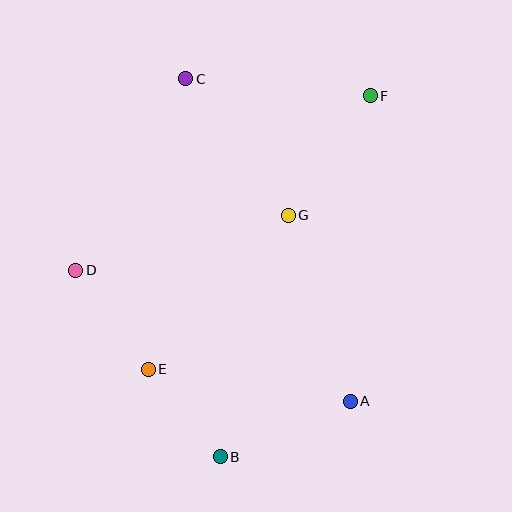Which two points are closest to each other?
Points B and E are closest to each other.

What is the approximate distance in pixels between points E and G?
The distance between E and G is approximately 208 pixels.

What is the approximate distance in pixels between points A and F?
The distance between A and F is approximately 306 pixels.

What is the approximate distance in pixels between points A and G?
The distance between A and G is approximately 196 pixels.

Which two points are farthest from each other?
Points B and F are farthest from each other.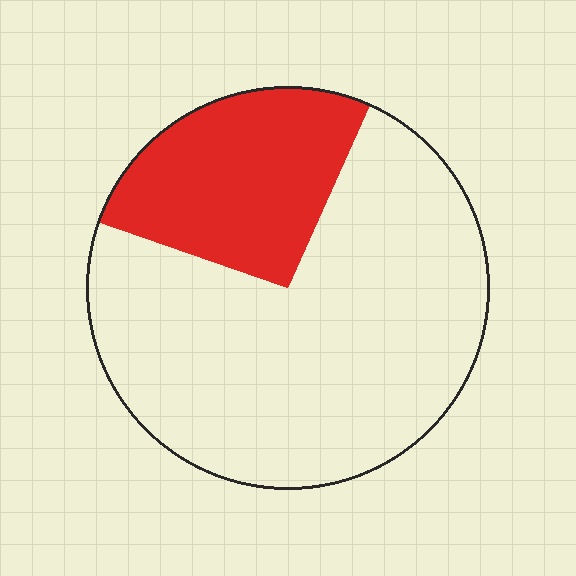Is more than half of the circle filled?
No.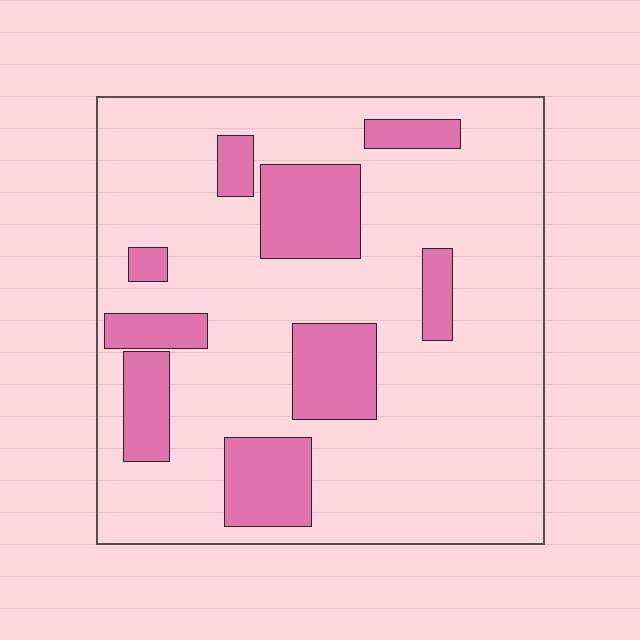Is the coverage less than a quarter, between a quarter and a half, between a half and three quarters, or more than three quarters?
Less than a quarter.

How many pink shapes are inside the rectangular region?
9.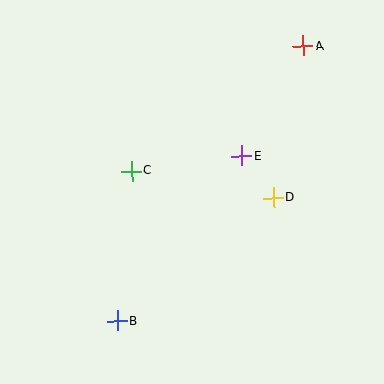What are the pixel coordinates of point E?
Point E is at (242, 156).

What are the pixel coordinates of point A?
Point A is at (303, 46).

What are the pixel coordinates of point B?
Point B is at (117, 321).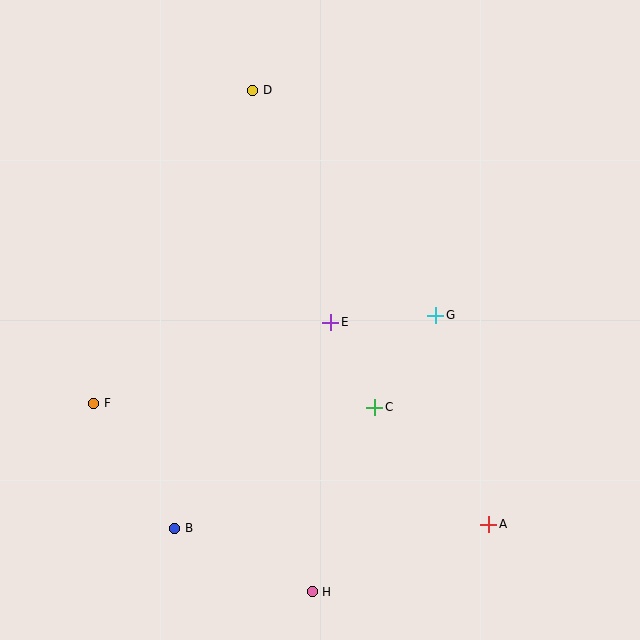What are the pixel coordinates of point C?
Point C is at (375, 407).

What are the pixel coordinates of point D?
Point D is at (253, 90).